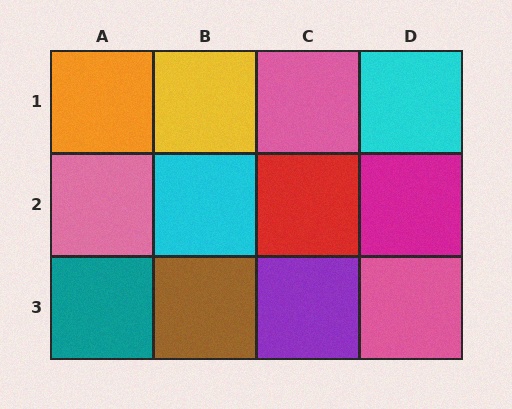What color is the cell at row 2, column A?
Pink.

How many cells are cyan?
2 cells are cyan.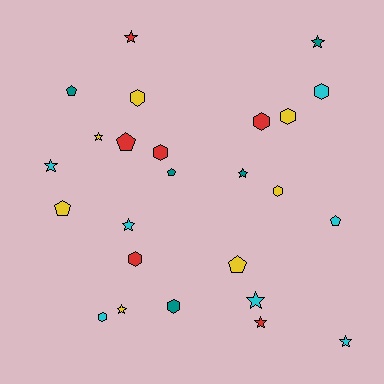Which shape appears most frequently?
Star, with 10 objects.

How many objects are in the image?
There are 25 objects.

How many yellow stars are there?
There are 2 yellow stars.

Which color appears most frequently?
Yellow, with 7 objects.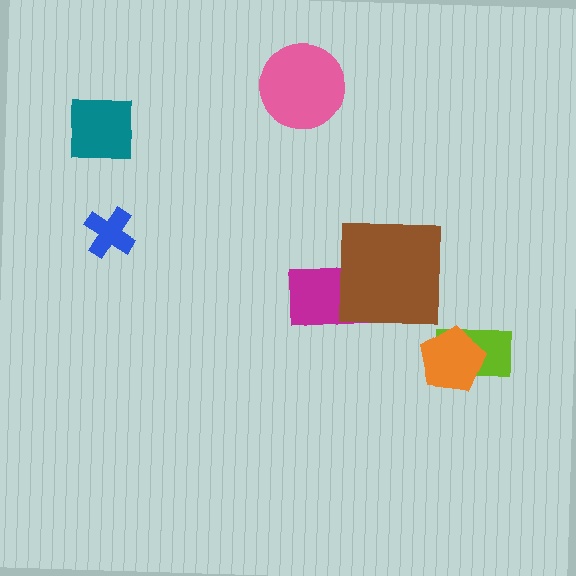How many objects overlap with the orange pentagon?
1 object overlaps with the orange pentagon.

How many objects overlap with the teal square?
0 objects overlap with the teal square.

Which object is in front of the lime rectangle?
The orange pentagon is in front of the lime rectangle.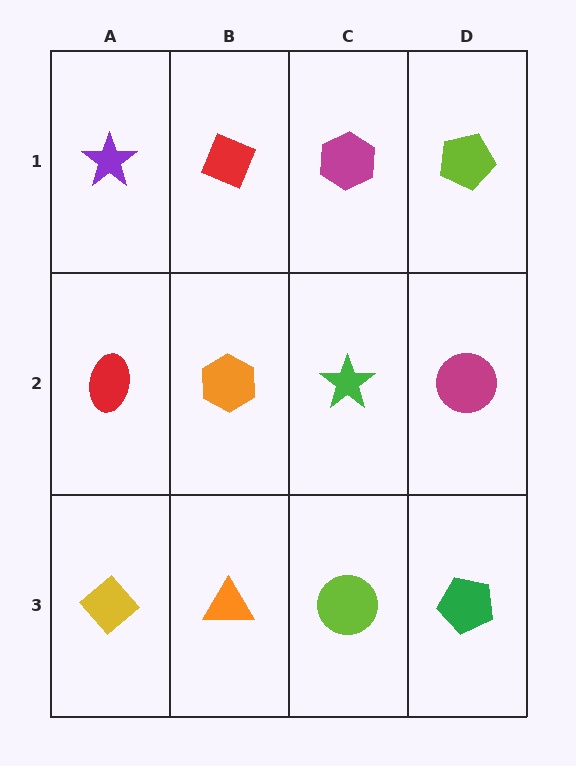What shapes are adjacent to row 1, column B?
An orange hexagon (row 2, column B), a purple star (row 1, column A), a magenta hexagon (row 1, column C).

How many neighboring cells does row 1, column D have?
2.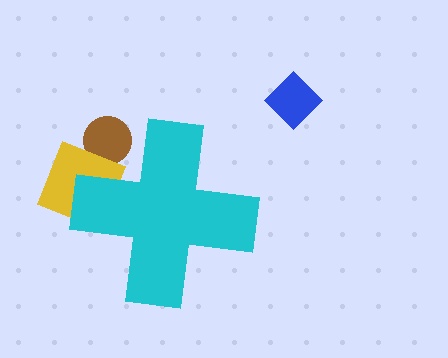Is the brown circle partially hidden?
Yes, the brown circle is partially hidden behind the cyan cross.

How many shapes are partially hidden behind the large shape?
2 shapes are partially hidden.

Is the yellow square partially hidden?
Yes, the yellow square is partially hidden behind the cyan cross.